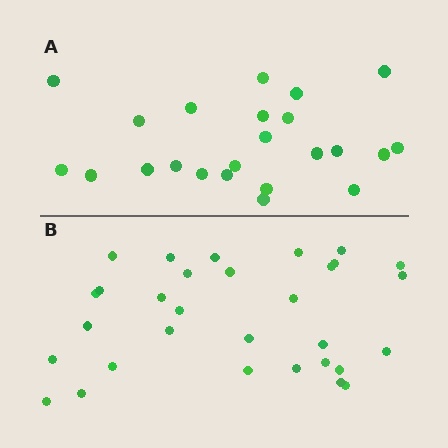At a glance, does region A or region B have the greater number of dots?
Region B (the bottom region) has more dots.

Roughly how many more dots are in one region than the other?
Region B has roughly 8 or so more dots than region A.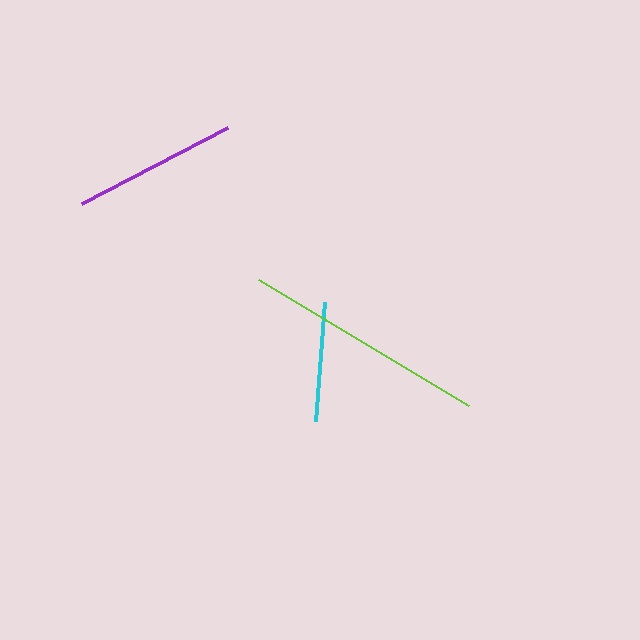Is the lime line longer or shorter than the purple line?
The lime line is longer than the purple line.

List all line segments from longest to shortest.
From longest to shortest: lime, purple, cyan.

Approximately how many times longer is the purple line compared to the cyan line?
The purple line is approximately 1.4 times the length of the cyan line.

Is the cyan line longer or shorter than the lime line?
The lime line is longer than the cyan line.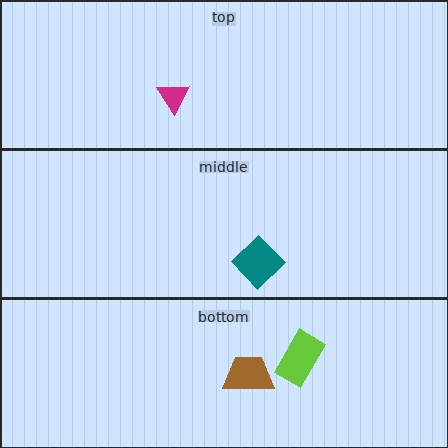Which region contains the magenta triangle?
The top region.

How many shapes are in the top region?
1.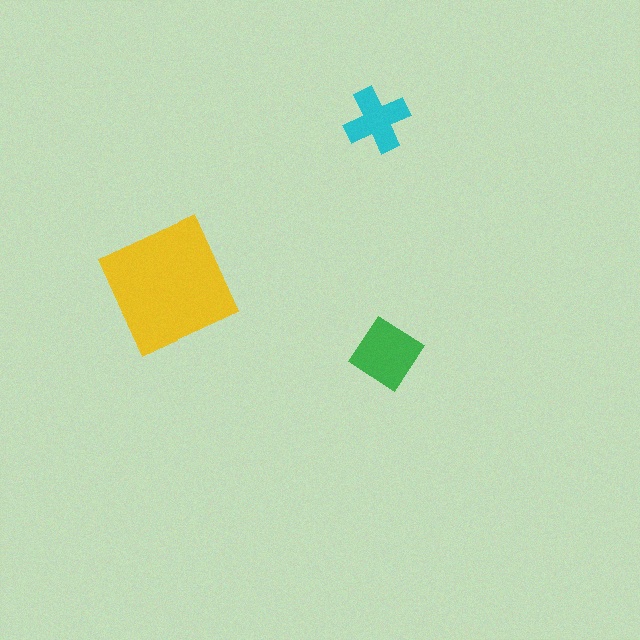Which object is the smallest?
The cyan cross.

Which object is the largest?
The yellow square.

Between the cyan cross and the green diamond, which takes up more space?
The green diamond.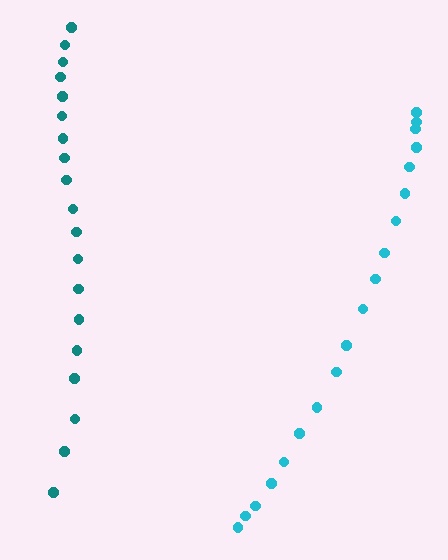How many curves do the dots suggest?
There are 2 distinct paths.